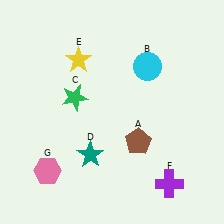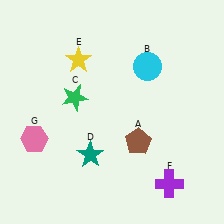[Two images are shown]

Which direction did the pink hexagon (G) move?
The pink hexagon (G) moved up.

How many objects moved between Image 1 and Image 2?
1 object moved between the two images.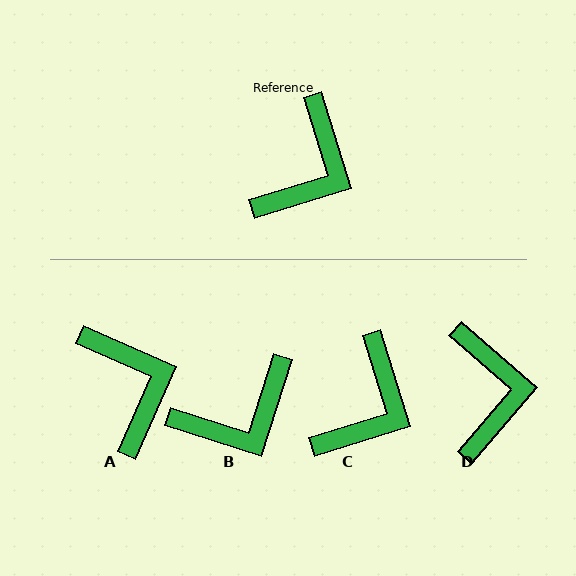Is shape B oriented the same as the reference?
No, it is off by about 35 degrees.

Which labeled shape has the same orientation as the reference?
C.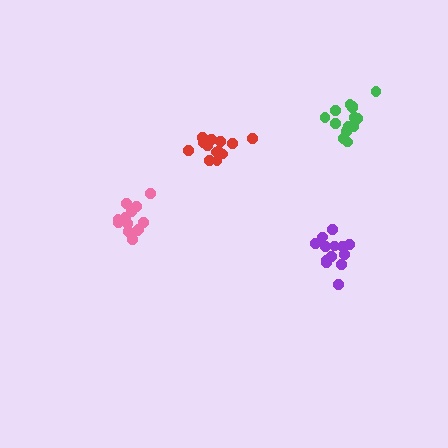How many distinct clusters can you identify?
There are 4 distinct clusters.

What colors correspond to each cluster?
The clusters are colored: pink, green, red, purple.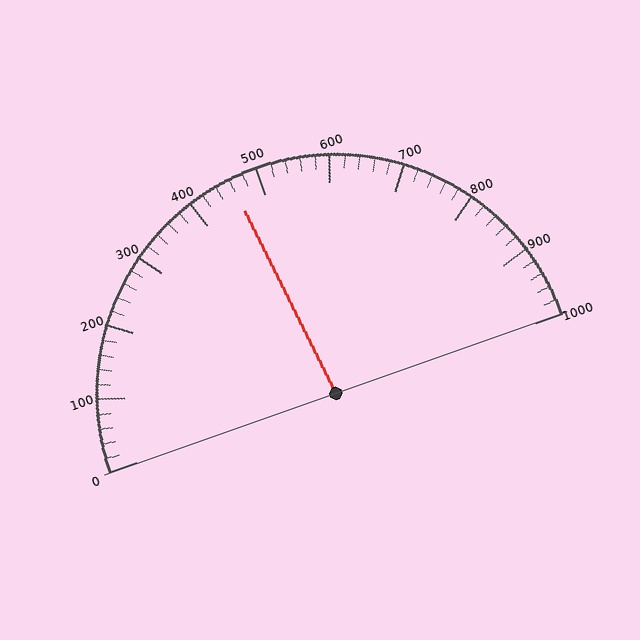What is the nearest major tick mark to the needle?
The nearest major tick mark is 500.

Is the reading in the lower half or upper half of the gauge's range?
The reading is in the lower half of the range (0 to 1000).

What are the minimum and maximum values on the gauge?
The gauge ranges from 0 to 1000.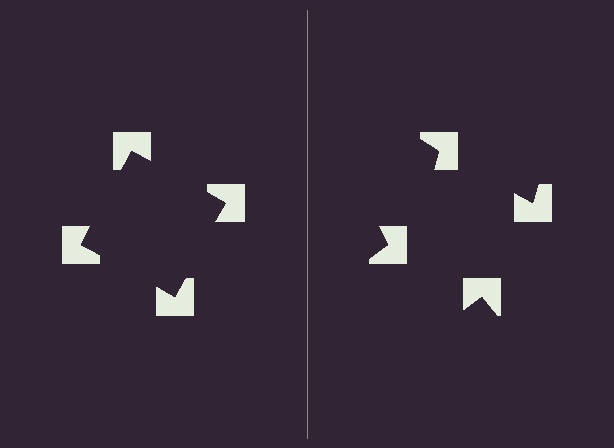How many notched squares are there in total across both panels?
8 — 4 on each side.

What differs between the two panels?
The notched squares are positioned identically on both sides; only the wedge orientations differ. On the left they align to a square; on the right they are misaligned.